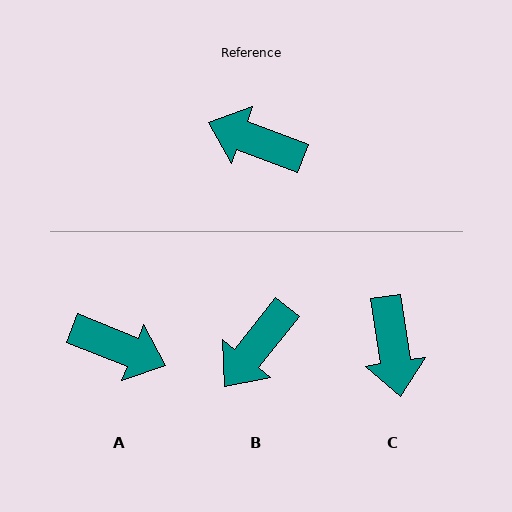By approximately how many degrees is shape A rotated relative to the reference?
Approximately 179 degrees counter-clockwise.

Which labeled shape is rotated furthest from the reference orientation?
A, about 179 degrees away.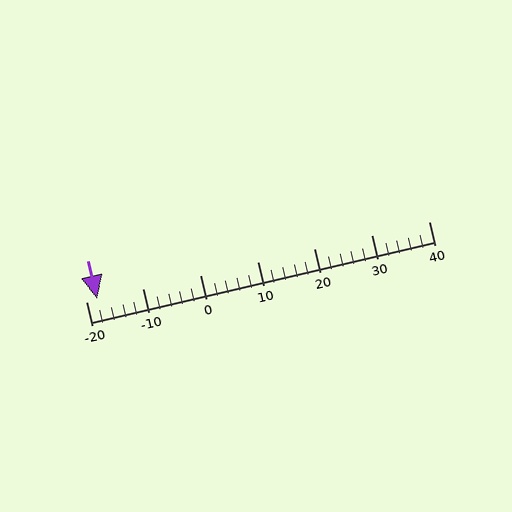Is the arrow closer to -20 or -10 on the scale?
The arrow is closer to -20.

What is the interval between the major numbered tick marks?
The major tick marks are spaced 10 units apart.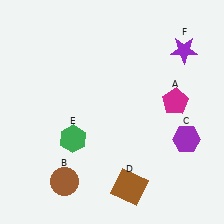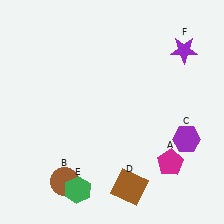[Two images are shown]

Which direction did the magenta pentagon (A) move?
The magenta pentagon (A) moved down.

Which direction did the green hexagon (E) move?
The green hexagon (E) moved down.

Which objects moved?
The objects that moved are: the magenta pentagon (A), the green hexagon (E).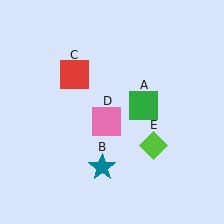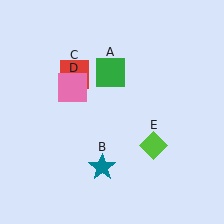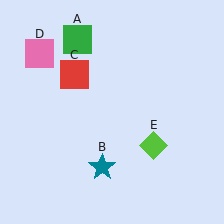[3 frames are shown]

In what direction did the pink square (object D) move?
The pink square (object D) moved up and to the left.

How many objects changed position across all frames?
2 objects changed position: green square (object A), pink square (object D).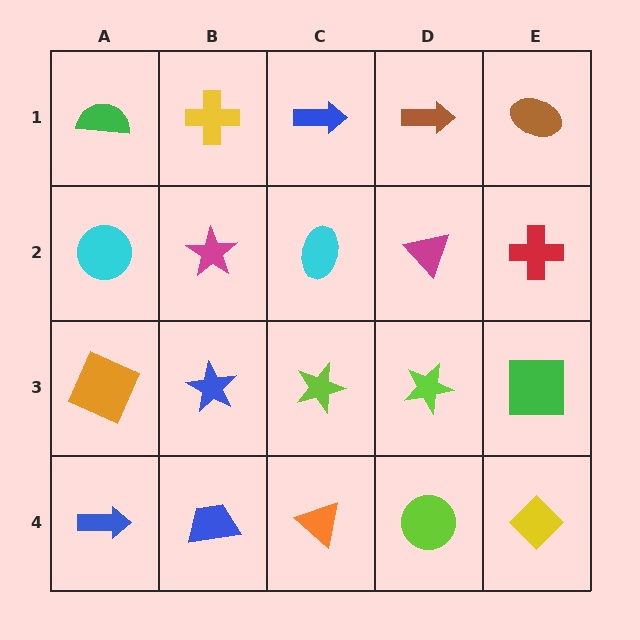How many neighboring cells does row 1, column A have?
2.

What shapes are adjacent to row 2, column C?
A blue arrow (row 1, column C), a lime star (row 3, column C), a magenta star (row 2, column B), a magenta triangle (row 2, column D).